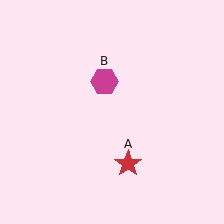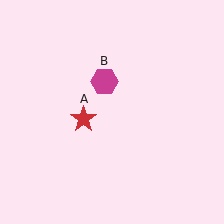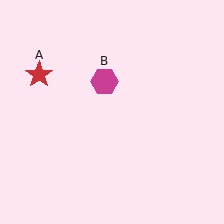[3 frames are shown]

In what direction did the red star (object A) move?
The red star (object A) moved up and to the left.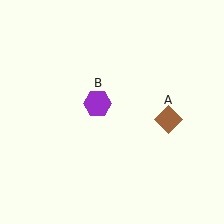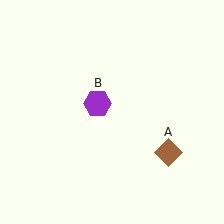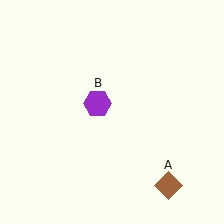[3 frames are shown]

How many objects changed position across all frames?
1 object changed position: brown diamond (object A).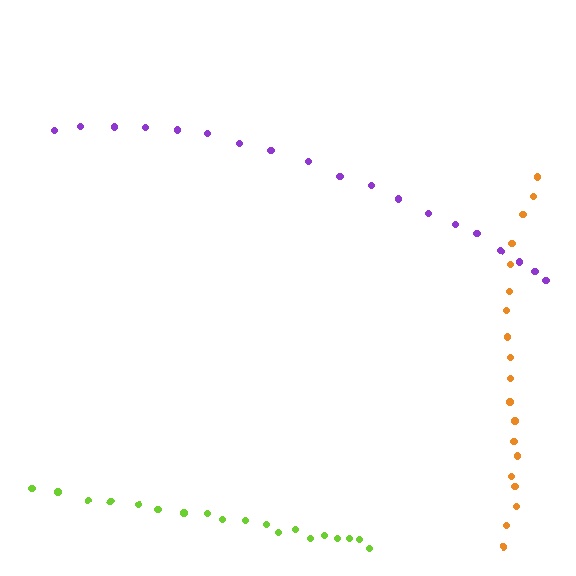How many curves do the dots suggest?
There are 3 distinct paths.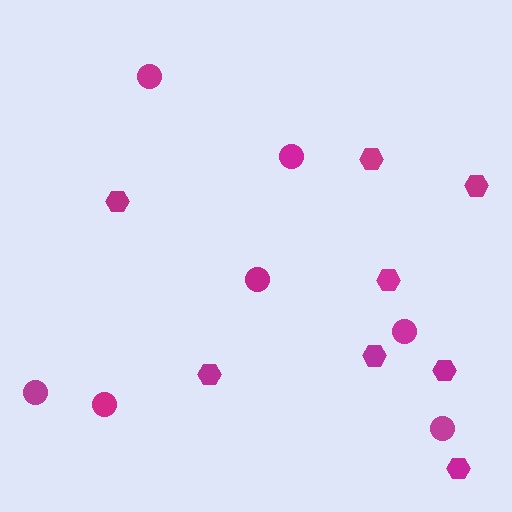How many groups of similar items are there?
There are 2 groups: one group of hexagons (8) and one group of circles (7).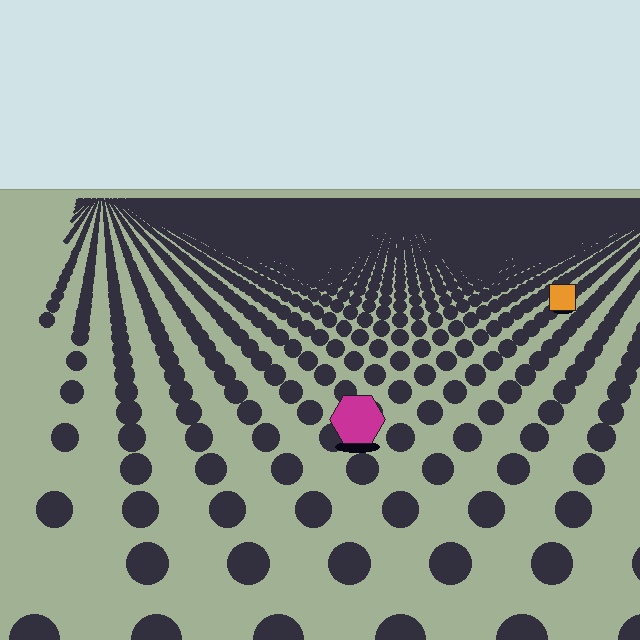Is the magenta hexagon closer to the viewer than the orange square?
Yes. The magenta hexagon is closer — you can tell from the texture gradient: the ground texture is coarser near it.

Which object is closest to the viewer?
The magenta hexagon is closest. The texture marks near it are larger and more spread out.